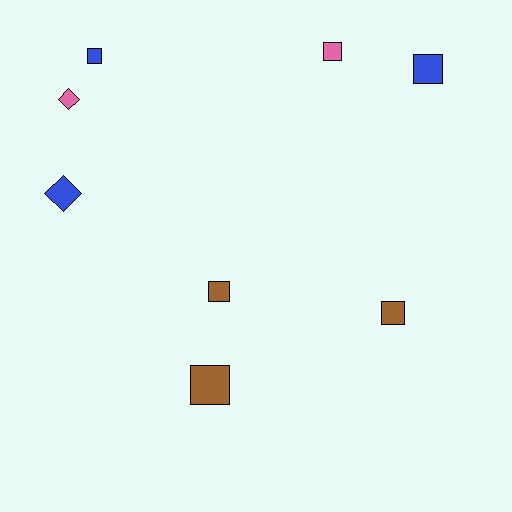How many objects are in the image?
There are 8 objects.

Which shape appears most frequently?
Square, with 6 objects.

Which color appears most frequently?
Blue, with 3 objects.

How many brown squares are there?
There are 3 brown squares.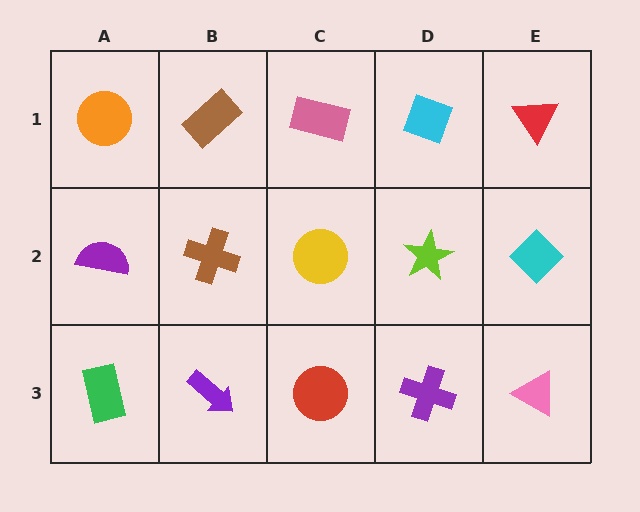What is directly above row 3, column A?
A purple semicircle.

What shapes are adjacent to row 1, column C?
A yellow circle (row 2, column C), a brown rectangle (row 1, column B), a cyan diamond (row 1, column D).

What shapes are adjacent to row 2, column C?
A pink rectangle (row 1, column C), a red circle (row 3, column C), a brown cross (row 2, column B), a lime star (row 2, column D).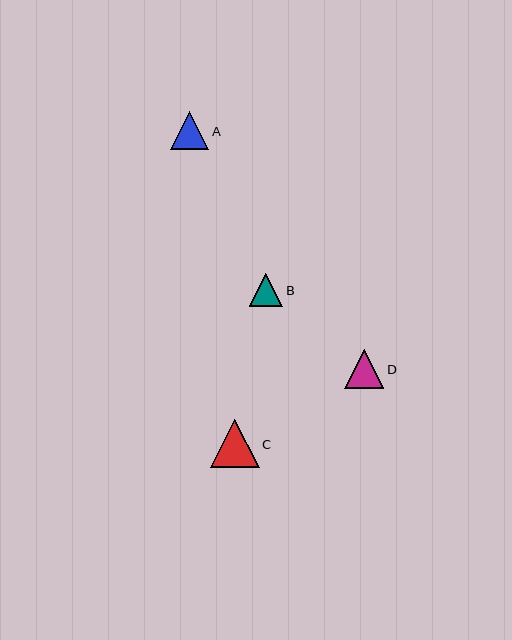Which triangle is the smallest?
Triangle B is the smallest with a size of approximately 33 pixels.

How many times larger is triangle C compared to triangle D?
Triangle C is approximately 1.2 times the size of triangle D.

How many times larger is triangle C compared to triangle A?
Triangle C is approximately 1.3 times the size of triangle A.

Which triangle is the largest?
Triangle C is the largest with a size of approximately 49 pixels.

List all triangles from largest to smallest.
From largest to smallest: C, D, A, B.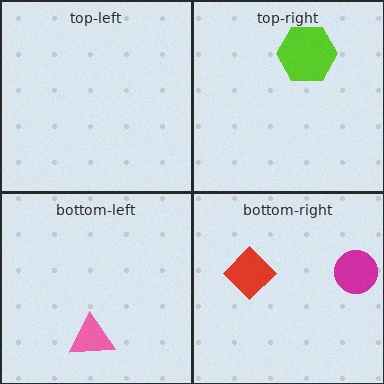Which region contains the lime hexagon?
The top-right region.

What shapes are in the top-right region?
The lime hexagon.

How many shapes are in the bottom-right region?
2.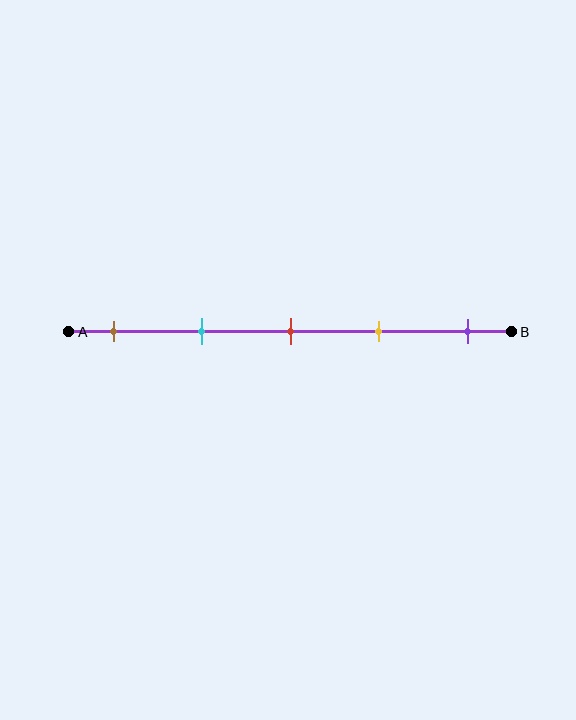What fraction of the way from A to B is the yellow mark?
The yellow mark is approximately 70% (0.7) of the way from A to B.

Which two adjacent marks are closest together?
The red and yellow marks are the closest adjacent pair.